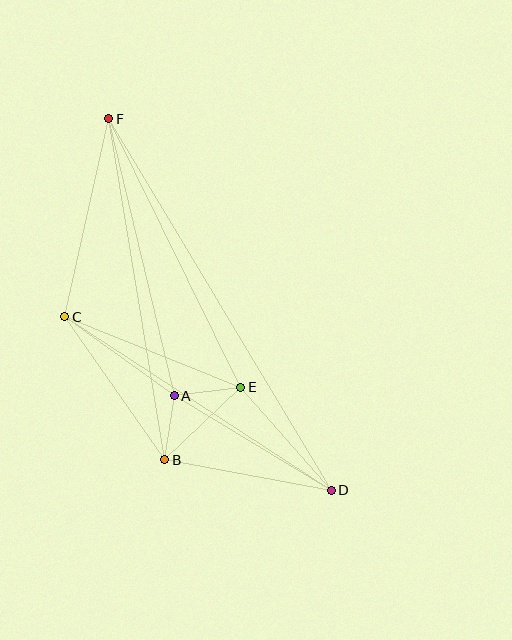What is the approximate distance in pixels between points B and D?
The distance between B and D is approximately 170 pixels.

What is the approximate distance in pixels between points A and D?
The distance between A and D is approximately 183 pixels.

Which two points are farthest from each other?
Points D and F are farthest from each other.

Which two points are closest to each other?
Points A and B are closest to each other.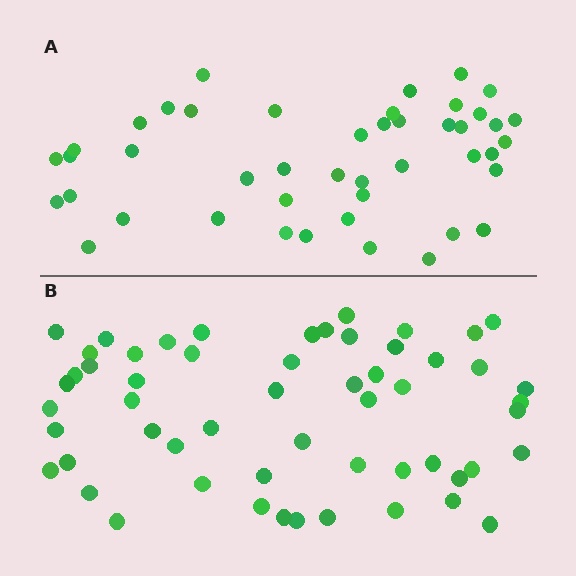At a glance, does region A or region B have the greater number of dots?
Region B (the bottom region) has more dots.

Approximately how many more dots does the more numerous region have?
Region B has roughly 12 or so more dots than region A.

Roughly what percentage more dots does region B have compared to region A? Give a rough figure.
About 25% more.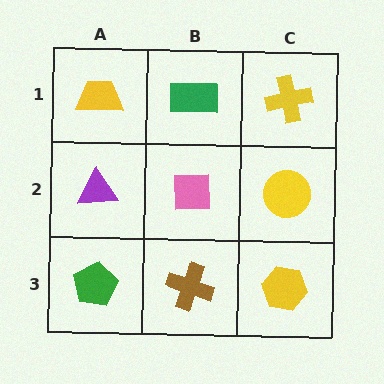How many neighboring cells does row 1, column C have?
2.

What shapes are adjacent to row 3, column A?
A purple triangle (row 2, column A), a brown cross (row 3, column B).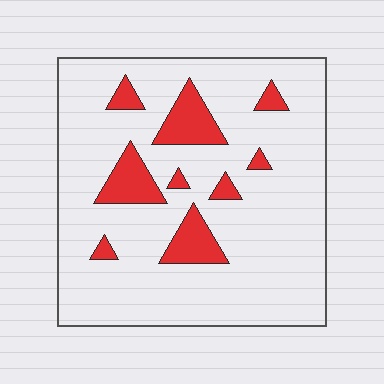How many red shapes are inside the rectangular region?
9.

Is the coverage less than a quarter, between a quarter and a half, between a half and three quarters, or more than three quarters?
Less than a quarter.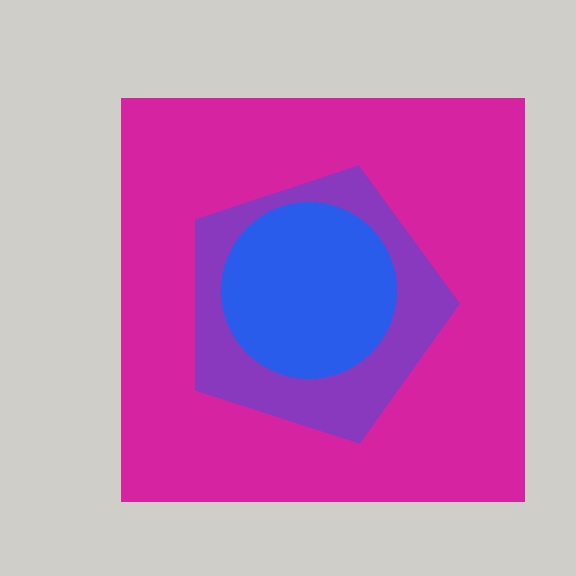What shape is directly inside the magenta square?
The purple pentagon.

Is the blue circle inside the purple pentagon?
Yes.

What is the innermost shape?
The blue circle.